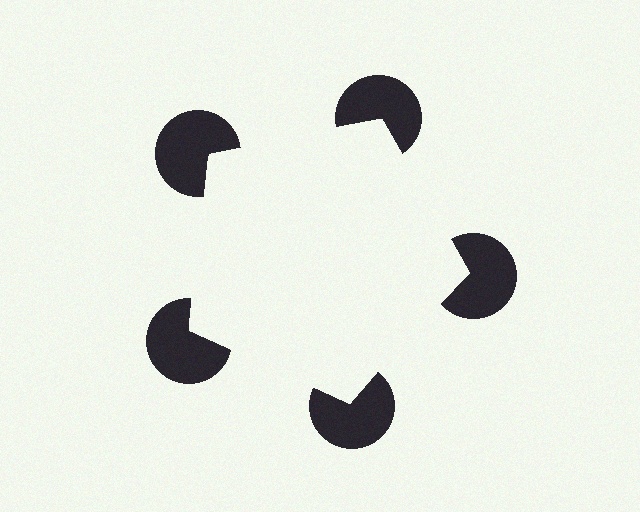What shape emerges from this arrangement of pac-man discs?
An illusory pentagon — its edges are inferred from the aligned wedge cuts in the pac-man discs, not physically drawn.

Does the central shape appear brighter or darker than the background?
It typically appears slightly brighter than the background, even though no actual brightness change is drawn.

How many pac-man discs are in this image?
There are 5 — one at each vertex of the illusory pentagon.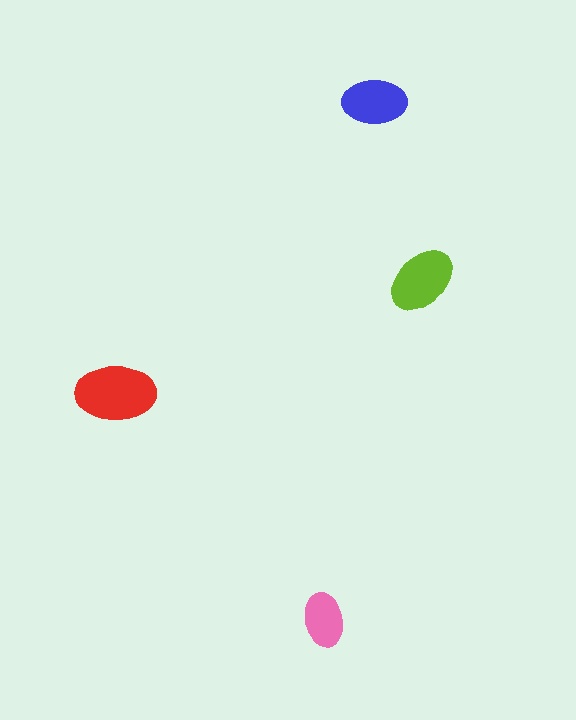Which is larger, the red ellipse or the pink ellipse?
The red one.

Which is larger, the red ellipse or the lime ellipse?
The red one.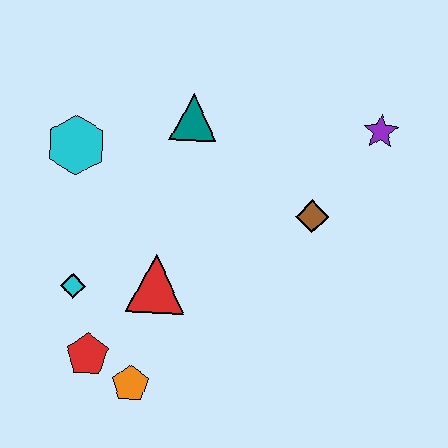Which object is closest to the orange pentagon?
The red pentagon is closest to the orange pentagon.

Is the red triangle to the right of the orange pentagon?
Yes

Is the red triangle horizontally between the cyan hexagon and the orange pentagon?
No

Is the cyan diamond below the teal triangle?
Yes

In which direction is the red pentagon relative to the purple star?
The red pentagon is to the left of the purple star.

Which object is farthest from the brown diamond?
The red pentagon is farthest from the brown diamond.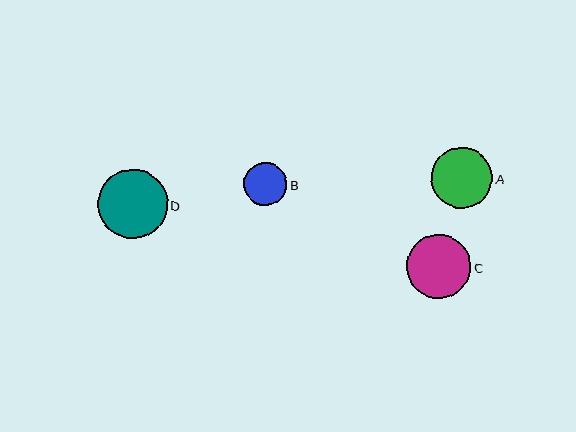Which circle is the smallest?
Circle B is the smallest with a size of approximately 43 pixels.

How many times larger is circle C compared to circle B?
Circle C is approximately 1.5 times the size of circle B.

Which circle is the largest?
Circle D is the largest with a size of approximately 69 pixels.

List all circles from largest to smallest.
From largest to smallest: D, C, A, B.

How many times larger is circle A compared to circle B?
Circle A is approximately 1.4 times the size of circle B.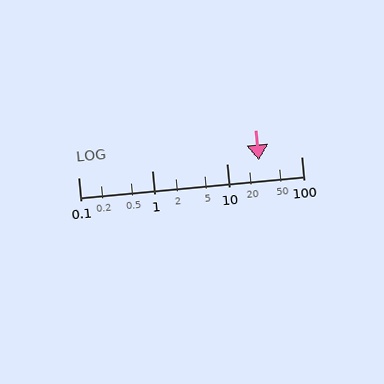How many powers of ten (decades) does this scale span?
The scale spans 3 decades, from 0.1 to 100.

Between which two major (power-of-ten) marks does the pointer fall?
The pointer is between 10 and 100.